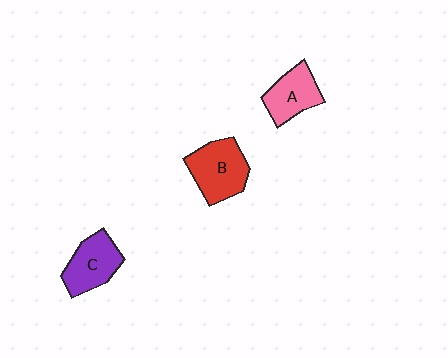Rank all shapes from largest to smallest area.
From largest to smallest: B (red), C (purple), A (pink).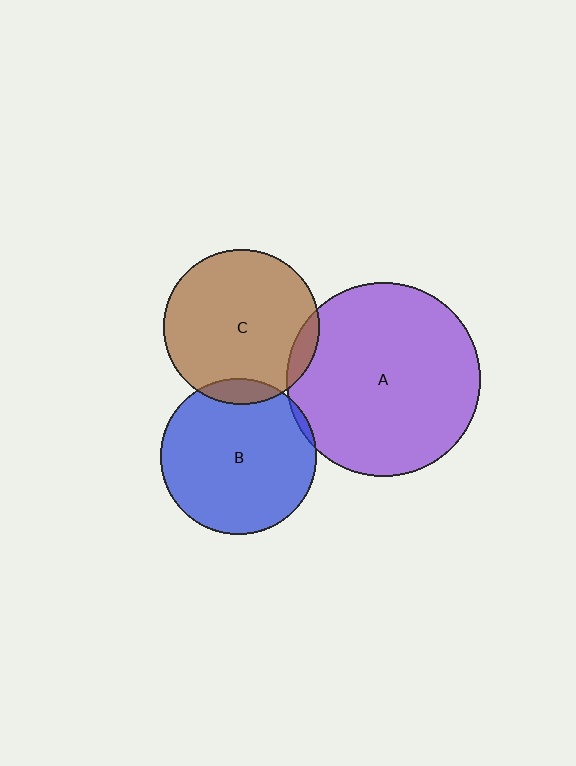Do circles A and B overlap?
Yes.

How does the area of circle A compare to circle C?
Approximately 1.6 times.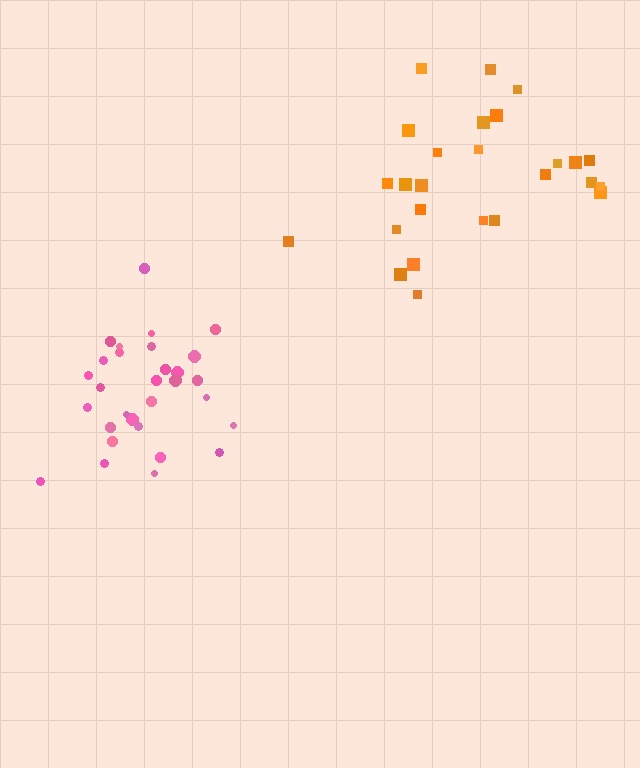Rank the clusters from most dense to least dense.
pink, orange.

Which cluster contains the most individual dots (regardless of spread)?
Pink (30).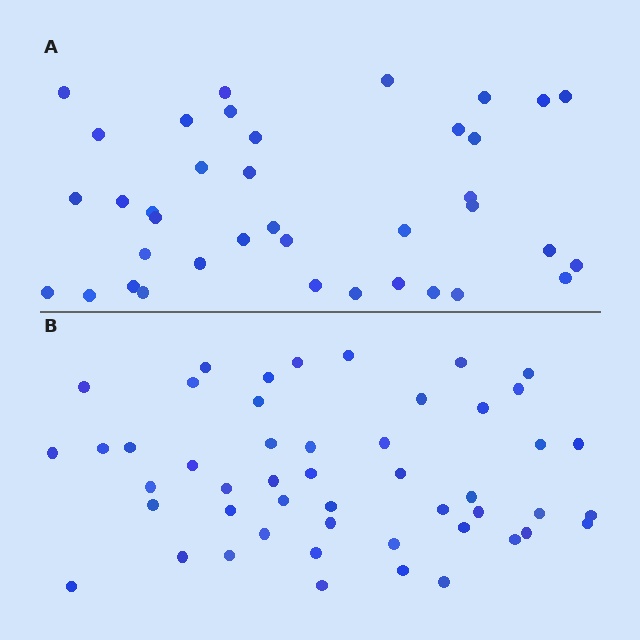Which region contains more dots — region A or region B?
Region B (the bottom region) has more dots.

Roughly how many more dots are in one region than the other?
Region B has roughly 12 or so more dots than region A.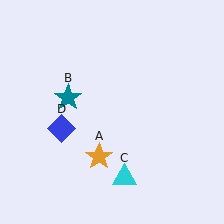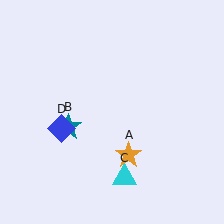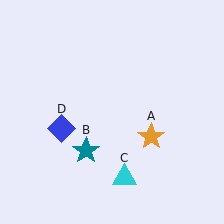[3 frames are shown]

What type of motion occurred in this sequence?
The orange star (object A), teal star (object B) rotated counterclockwise around the center of the scene.